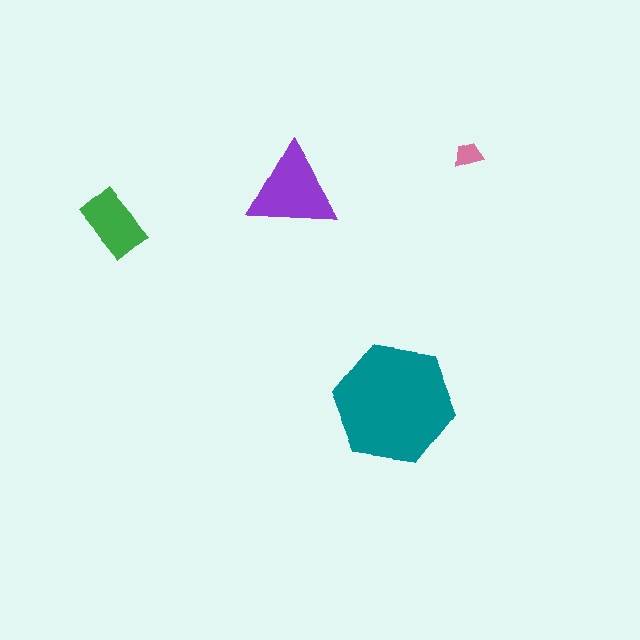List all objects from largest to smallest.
The teal hexagon, the purple triangle, the green rectangle, the pink trapezoid.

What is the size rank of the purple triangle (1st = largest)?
2nd.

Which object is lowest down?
The teal hexagon is bottommost.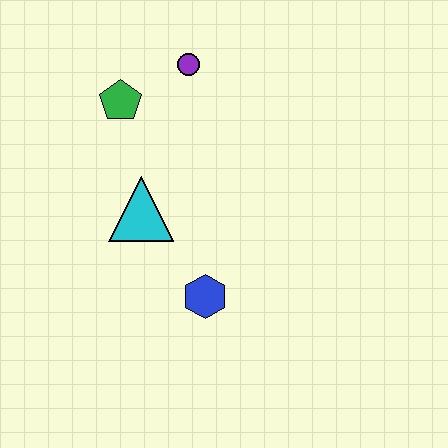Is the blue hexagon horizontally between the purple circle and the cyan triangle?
No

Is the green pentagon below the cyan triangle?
No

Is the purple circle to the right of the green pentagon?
Yes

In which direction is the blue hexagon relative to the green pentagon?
The blue hexagon is below the green pentagon.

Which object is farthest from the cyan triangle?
The purple circle is farthest from the cyan triangle.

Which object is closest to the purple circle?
The green pentagon is closest to the purple circle.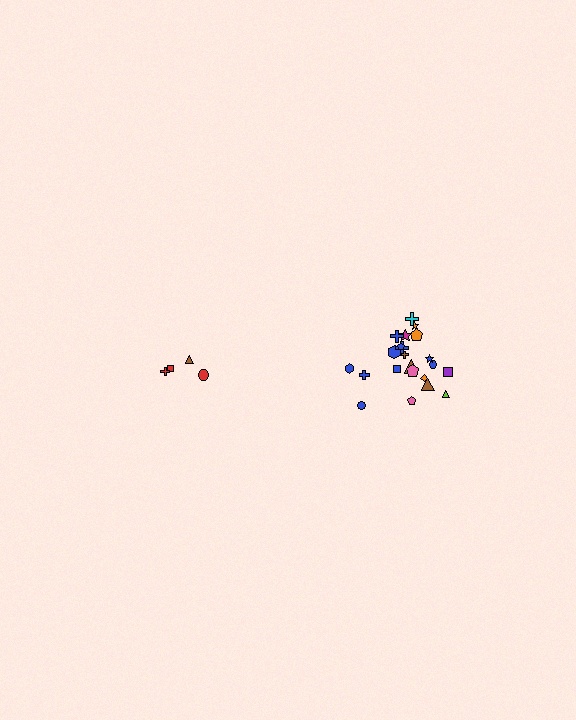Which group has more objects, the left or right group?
The right group.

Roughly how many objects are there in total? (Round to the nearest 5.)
Roughly 25 objects in total.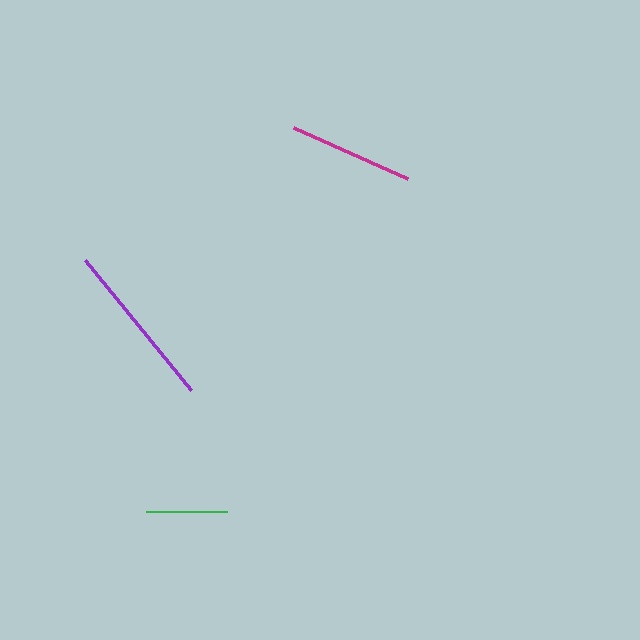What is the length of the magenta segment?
The magenta segment is approximately 124 pixels long.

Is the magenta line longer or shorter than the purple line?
The purple line is longer than the magenta line.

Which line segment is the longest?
The purple line is the longest at approximately 167 pixels.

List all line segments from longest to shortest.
From longest to shortest: purple, magenta, green.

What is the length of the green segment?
The green segment is approximately 80 pixels long.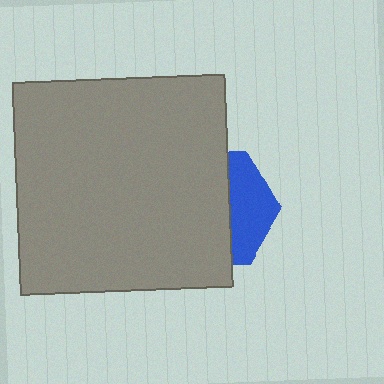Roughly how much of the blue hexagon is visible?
A small part of it is visible (roughly 35%).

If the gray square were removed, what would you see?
You would see the complete blue hexagon.